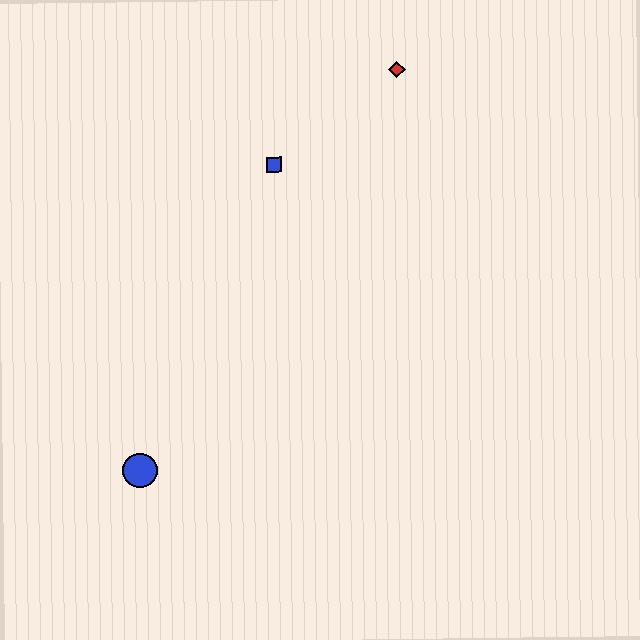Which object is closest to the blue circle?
The blue square is closest to the blue circle.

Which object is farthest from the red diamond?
The blue circle is farthest from the red diamond.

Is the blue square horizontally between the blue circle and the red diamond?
Yes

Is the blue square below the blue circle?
No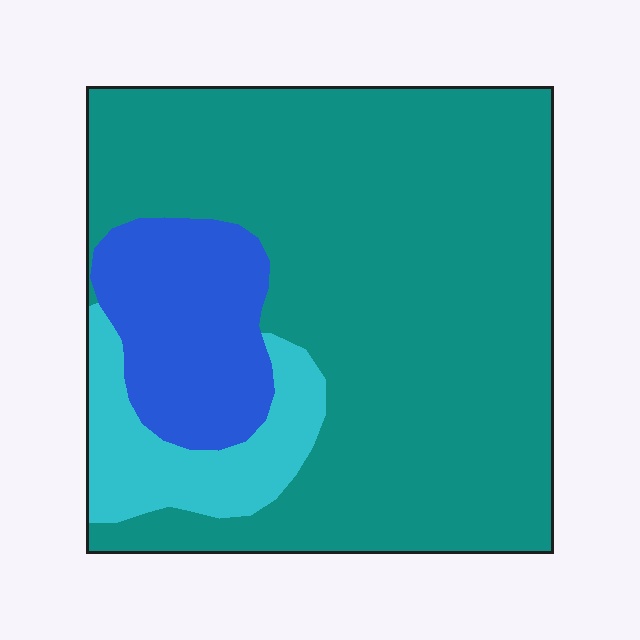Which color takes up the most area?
Teal, at roughly 75%.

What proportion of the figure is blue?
Blue covers 15% of the figure.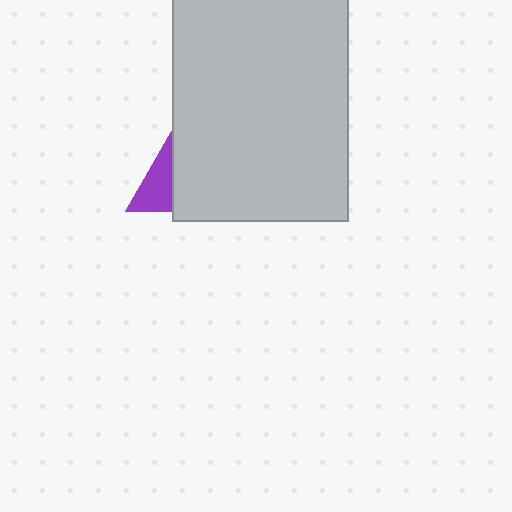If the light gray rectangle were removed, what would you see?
You would see the complete purple triangle.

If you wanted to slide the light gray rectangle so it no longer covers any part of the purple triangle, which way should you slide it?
Slide it right — that is the most direct way to separate the two shapes.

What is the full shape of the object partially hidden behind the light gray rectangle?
The partially hidden object is a purple triangle.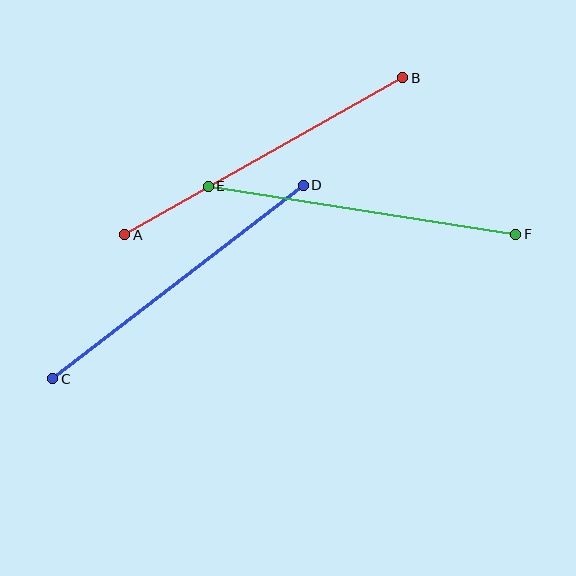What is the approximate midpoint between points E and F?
The midpoint is at approximately (362, 210) pixels.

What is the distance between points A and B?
The distance is approximately 319 pixels.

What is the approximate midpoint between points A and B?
The midpoint is at approximately (264, 156) pixels.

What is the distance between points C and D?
The distance is approximately 316 pixels.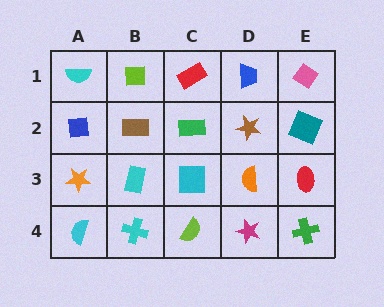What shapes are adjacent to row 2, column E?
A pink diamond (row 1, column E), a red ellipse (row 3, column E), a brown star (row 2, column D).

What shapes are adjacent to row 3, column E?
A teal square (row 2, column E), a green cross (row 4, column E), an orange semicircle (row 3, column D).